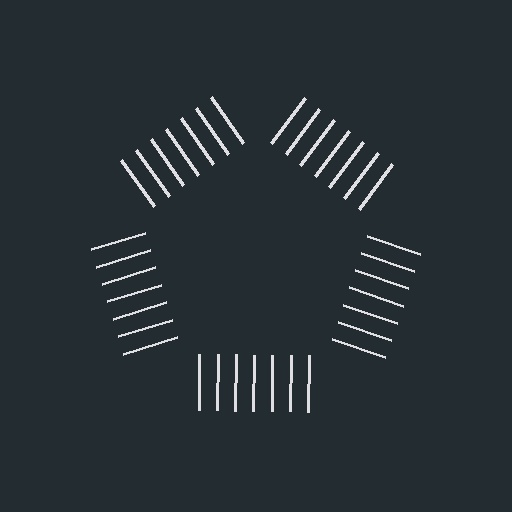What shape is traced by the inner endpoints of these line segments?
An illusory pentagon — the line segments terminate on its edges but no continuous stroke is drawn.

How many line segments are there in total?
35 — 7 along each of the 5 edges.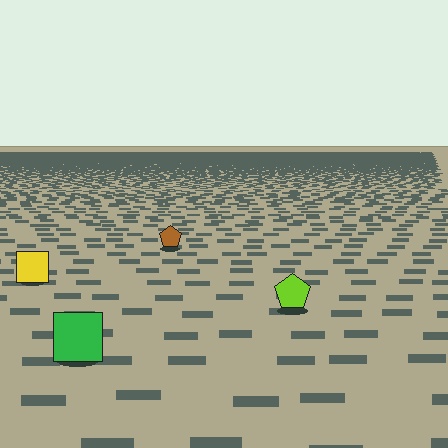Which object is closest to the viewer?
The green square is closest. The texture marks near it are larger and more spread out.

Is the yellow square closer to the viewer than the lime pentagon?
No. The lime pentagon is closer — you can tell from the texture gradient: the ground texture is coarser near it.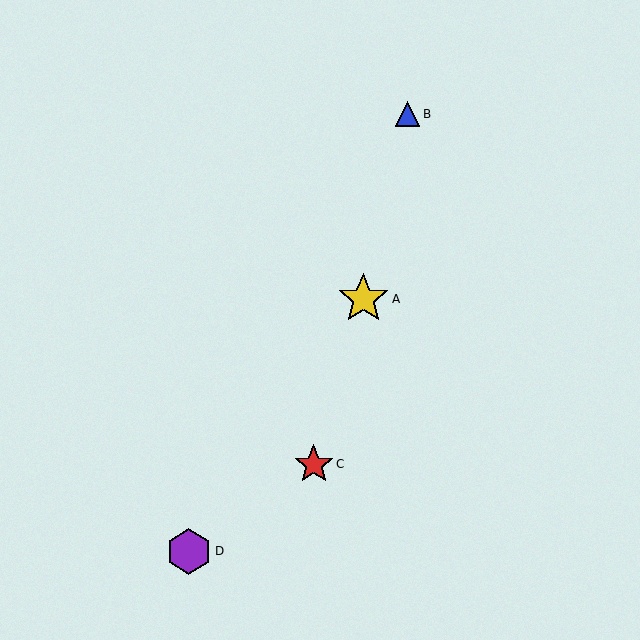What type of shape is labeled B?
Shape B is a blue triangle.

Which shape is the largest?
The yellow star (labeled A) is the largest.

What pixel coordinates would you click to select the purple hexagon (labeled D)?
Click at (189, 551) to select the purple hexagon D.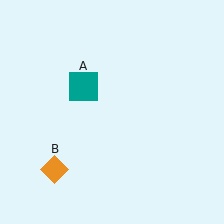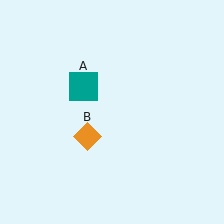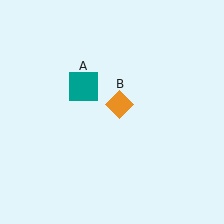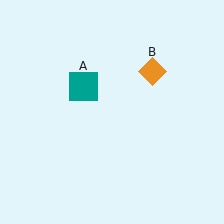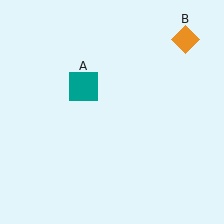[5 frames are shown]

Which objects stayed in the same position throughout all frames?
Teal square (object A) remained stationary.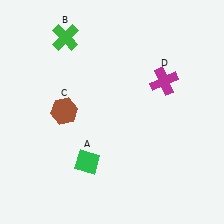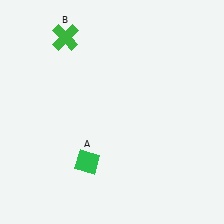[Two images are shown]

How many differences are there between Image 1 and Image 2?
There are 2 differences between the two images.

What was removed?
The magenta cross (D), the brown hexagon (C) were removed in Image 2.